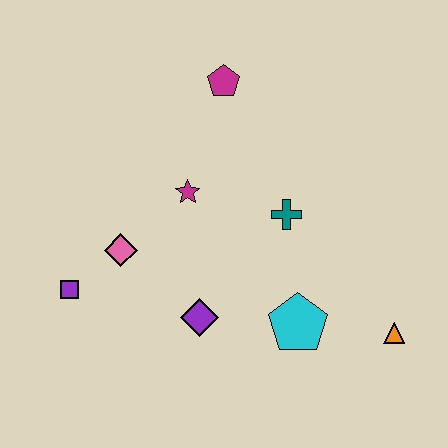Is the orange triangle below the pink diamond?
Yes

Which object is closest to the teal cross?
The magenta star is closest to the teal cross.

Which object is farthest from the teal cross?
The purple square is farthest from the teal cross.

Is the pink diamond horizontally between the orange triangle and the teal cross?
No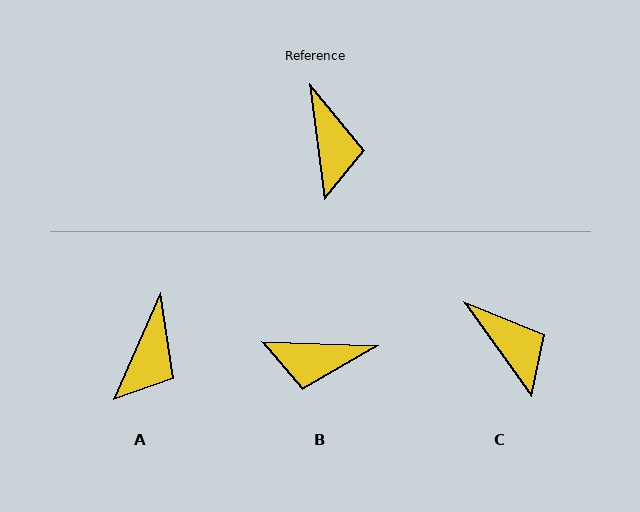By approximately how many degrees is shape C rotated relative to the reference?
Approximately 28 degrees counter-clockwise.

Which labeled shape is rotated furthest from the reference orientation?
B, about 99 degrees away.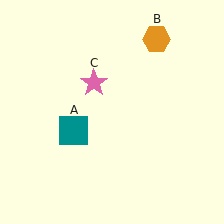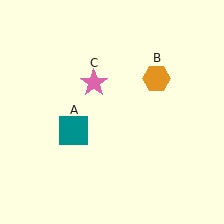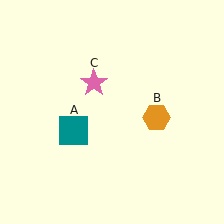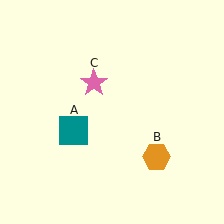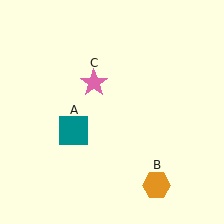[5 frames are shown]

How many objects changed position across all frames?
1 object changed position: orange hexagon (object B).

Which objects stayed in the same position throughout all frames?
Teal square (object A) and pink star (object C) remained stationary.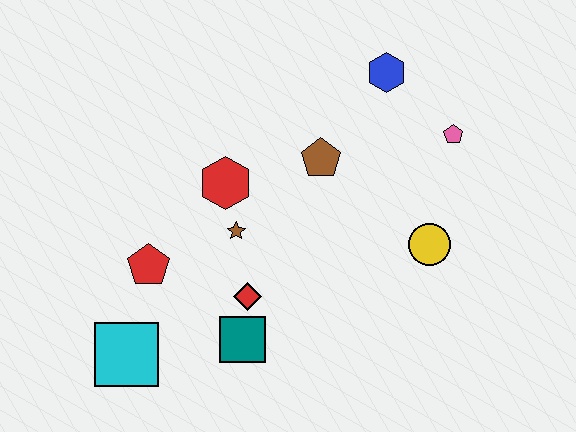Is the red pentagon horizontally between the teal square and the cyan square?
Yes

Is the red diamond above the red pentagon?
No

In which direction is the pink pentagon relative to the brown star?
The pink pentagon is to the right of the brown star.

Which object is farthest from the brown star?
The pink pentagon is farthest from the brown star.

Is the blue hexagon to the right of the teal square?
Yes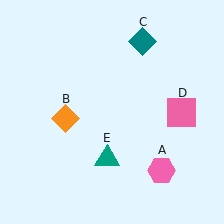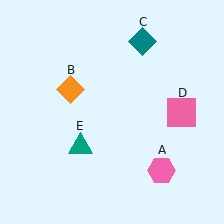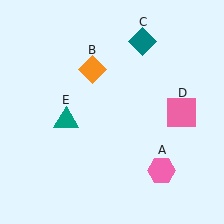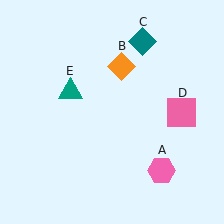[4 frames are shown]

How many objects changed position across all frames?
2 objects changed position: orange diamond (object B), teal triangle (object E).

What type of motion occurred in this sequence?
The orange diamond (object B), teal triangle (object E) rotated clockwise around the center of the scene.